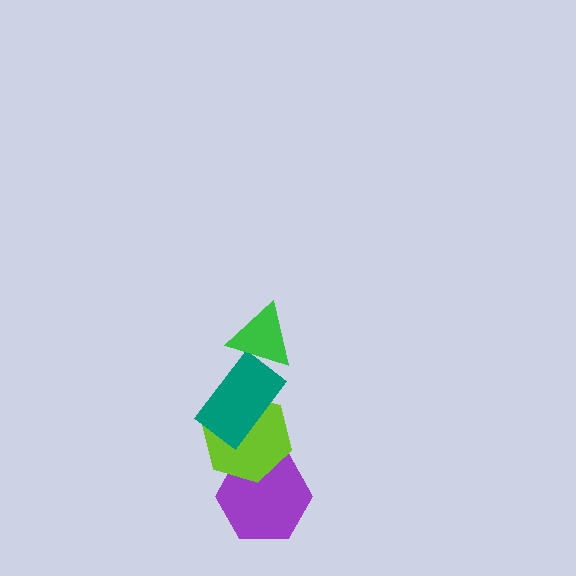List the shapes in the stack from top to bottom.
From top to bottom: the green triangle, the teal rectangle, the lime hexagon, the purple hexagon.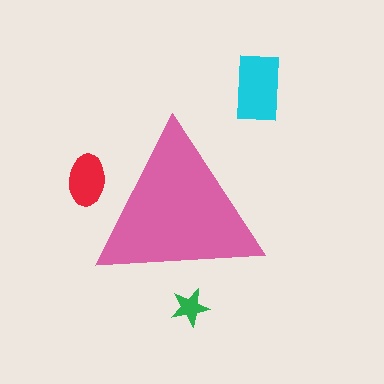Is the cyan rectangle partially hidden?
No, the cyan rectangle is fully visible.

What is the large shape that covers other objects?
A pink triangle.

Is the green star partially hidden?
Yes, the green star is partially hidden behind the pink triangle.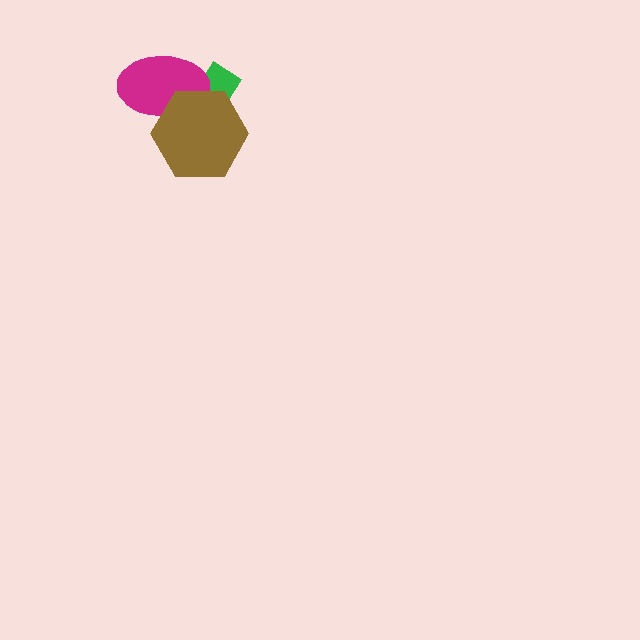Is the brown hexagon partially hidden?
No, no other shape covers it.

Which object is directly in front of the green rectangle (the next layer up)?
The magenta ellipse is directly in front of the green rectangle.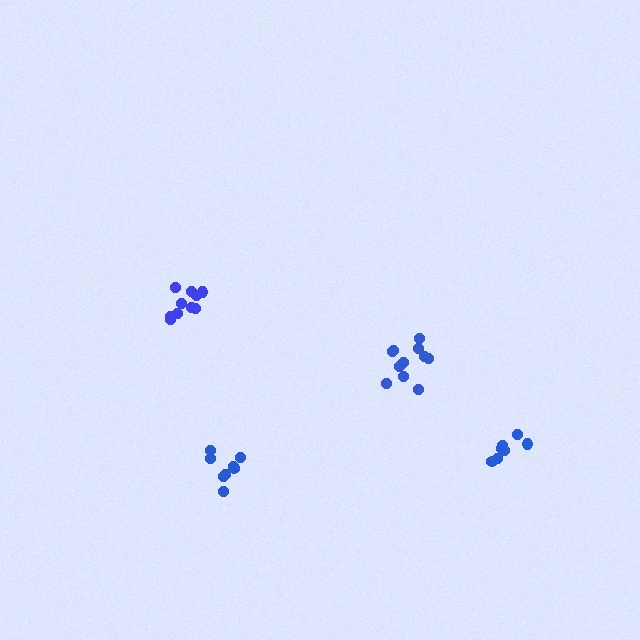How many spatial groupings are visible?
There are 4 spatial groupings.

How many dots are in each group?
Group 1: 10 dots, Group 2: 7 dots, Group 3: 8 dots, Group 4: 11 dots (36 total).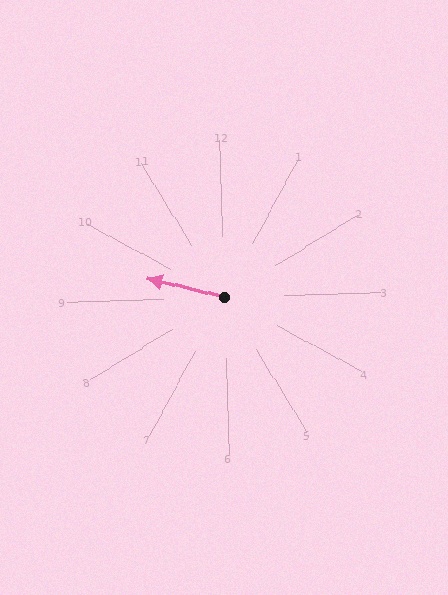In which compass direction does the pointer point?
West.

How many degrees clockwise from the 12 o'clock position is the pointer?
Approximately 285 degrees.